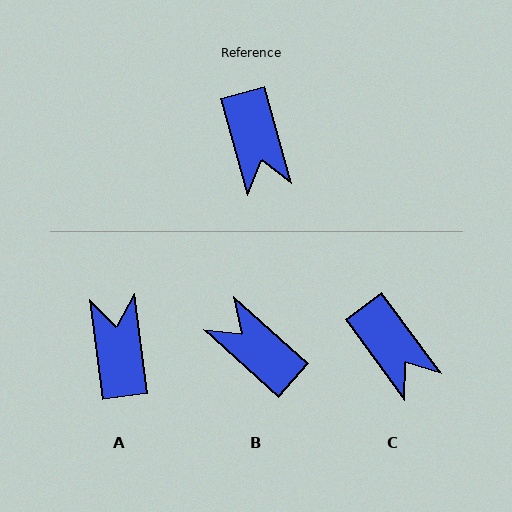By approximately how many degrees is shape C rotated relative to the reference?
Approximately 21 degrees counter-clockwise.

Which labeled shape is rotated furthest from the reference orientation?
A, about 172 degrees away.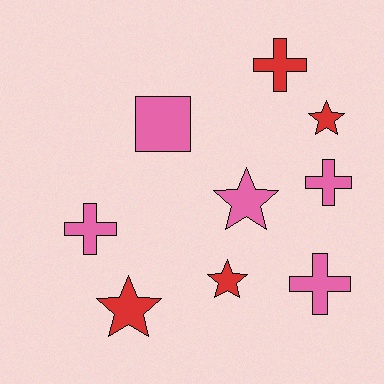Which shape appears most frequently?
Cross, with 4 objects.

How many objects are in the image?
There are 9 objects.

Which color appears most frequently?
Pink, with 5 objects.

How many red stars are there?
There are 3 red stars.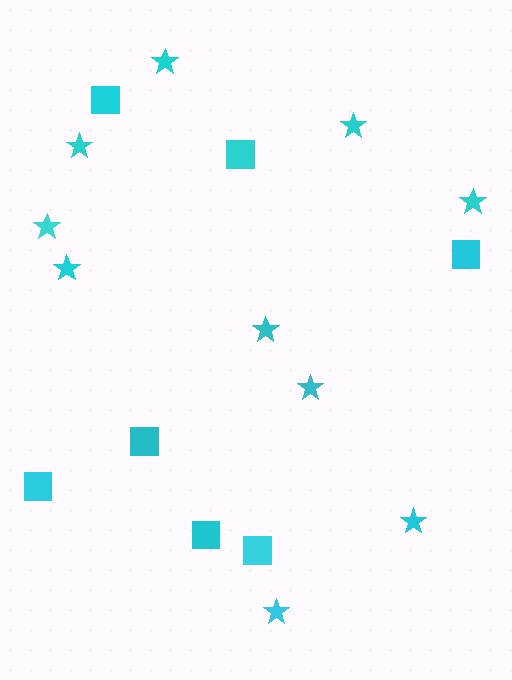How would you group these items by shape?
There are 2 groups: one group of squares (7) and one group of stars (10).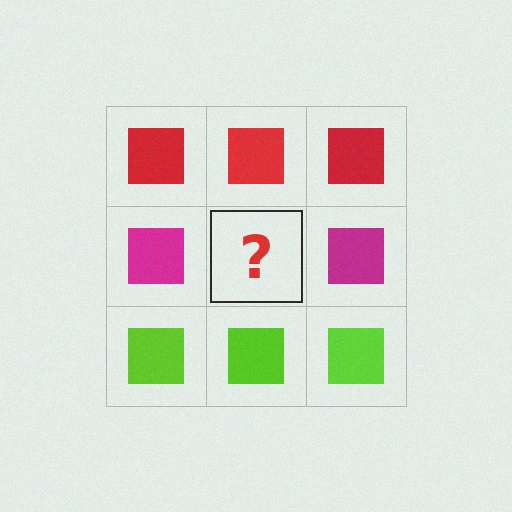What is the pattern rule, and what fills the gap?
The rule is that each row has a consistent color. The gap should be filled with a magenta square.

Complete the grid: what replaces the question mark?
The question mark should be replaced with a magenta square.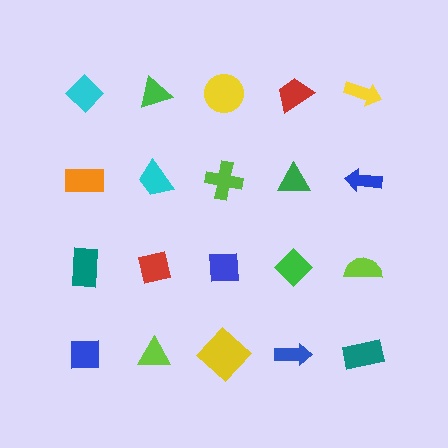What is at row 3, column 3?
A blue square.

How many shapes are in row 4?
5 shapes.